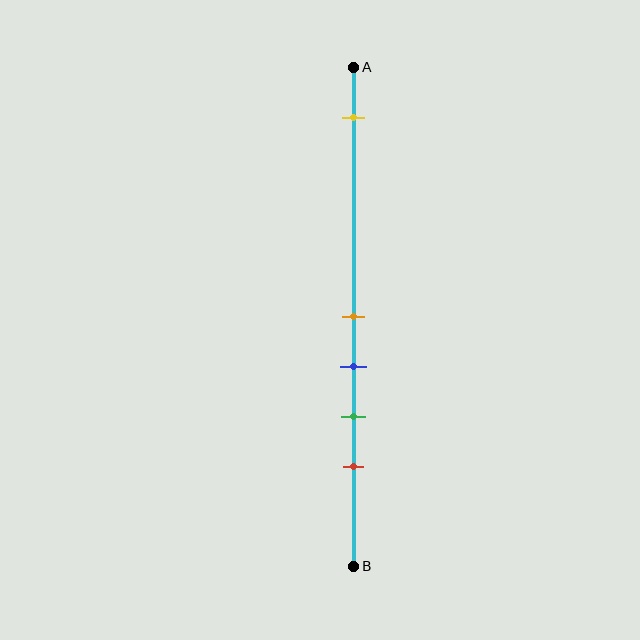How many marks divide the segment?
There are 5 marks dividing the segment.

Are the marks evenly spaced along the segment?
No, the marks are not evenly spaced.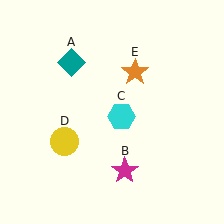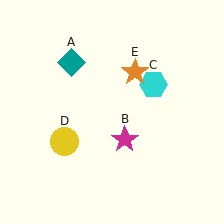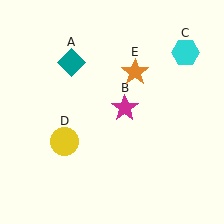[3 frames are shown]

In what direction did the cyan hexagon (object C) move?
The cyan hexagon (object C) moved up and to the right.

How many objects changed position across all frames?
2 objects changed position: magenta star (object B), cyan hexagon (object C).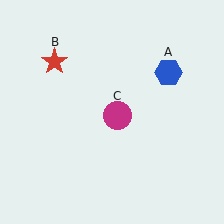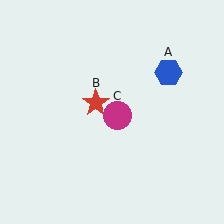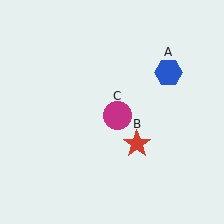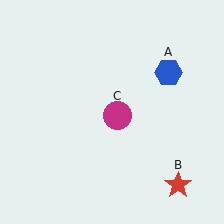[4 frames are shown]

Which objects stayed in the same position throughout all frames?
Blue hexagon (object A) and magenta circle (object C) remained stationary.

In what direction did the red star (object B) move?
The red star (object B) moved down and to the right.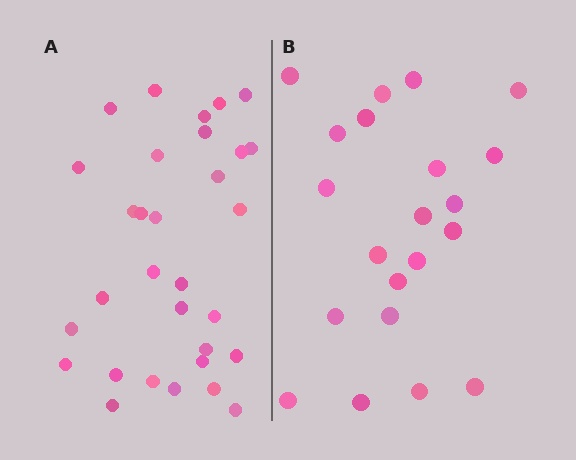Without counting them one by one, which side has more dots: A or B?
Region A (the left region) has more dots.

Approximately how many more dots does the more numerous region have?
Region A has roughly 10 or so more dots than region B.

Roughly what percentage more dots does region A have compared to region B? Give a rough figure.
About 50% more.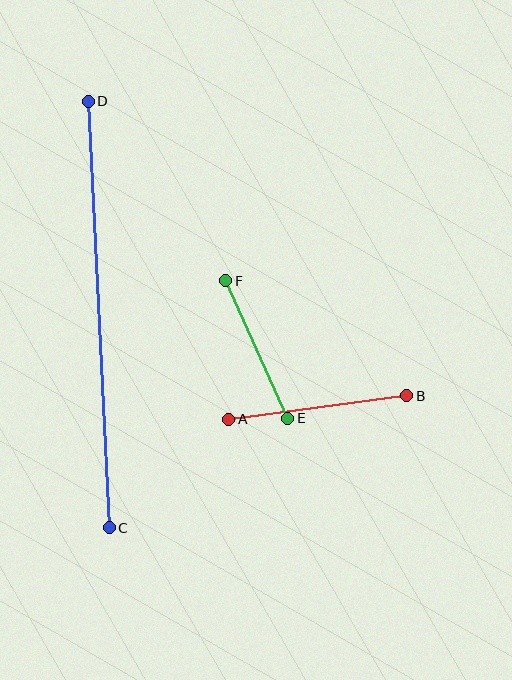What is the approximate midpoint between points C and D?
The midpoint is at approximately (99, 314) pixels.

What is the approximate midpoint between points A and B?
The midpoint is at approximately (318, 408) pixels.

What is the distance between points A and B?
The distance is approximately 179 pixels.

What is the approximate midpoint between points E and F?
The midpoint is at approximately (257, 350) pixels.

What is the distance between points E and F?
The distance is approximately 151 pixels.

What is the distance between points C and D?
The distance is approximately 427 pixels.